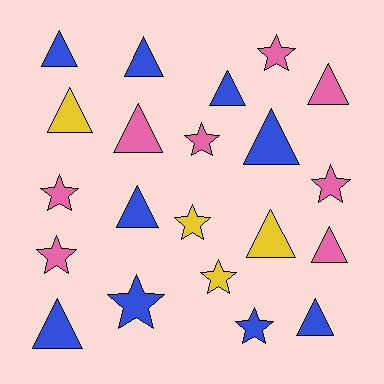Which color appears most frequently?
Blue, with 9 objects.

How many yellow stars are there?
There are 2 yellow stars.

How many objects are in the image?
There are 21 objects.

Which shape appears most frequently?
Triangle, with 12 objects.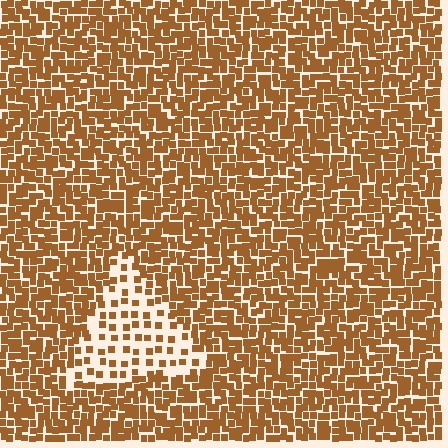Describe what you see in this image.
The image contains small brown elements arranged at two different densities. A triangle-shaped region is visible where the elements are less densely packed than the surrounding area.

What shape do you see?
I see a triangle.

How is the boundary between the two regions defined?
The boundary is defined by a change in element density (approximately 2.6x ratio). All elements are the same color, size, and shape.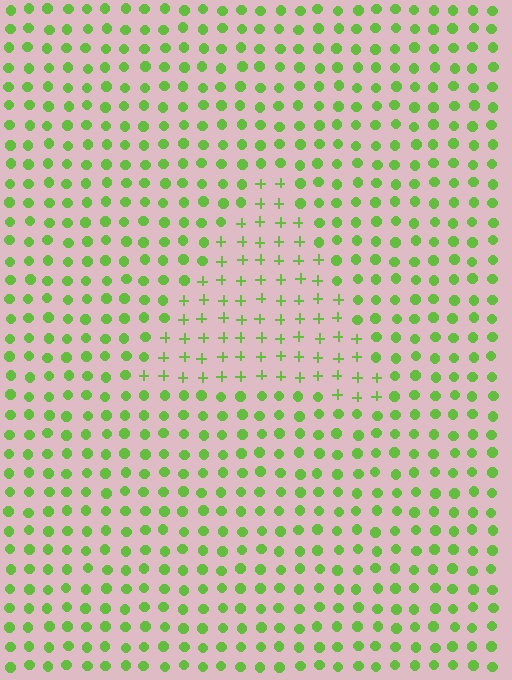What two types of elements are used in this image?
The image uses plus signs inside the triangle region and circles outside it.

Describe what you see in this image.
The image is filled with small lime elements arranged in a uniform grid. A triangle-shaped region contains plus signs, while the surrounding area contains circles. The boundary is defined purely by the change in element shape.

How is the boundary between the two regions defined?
The boundary is defined by a change in element shape: plus signs inside vs. circles outside. All elements share the same color and spacing.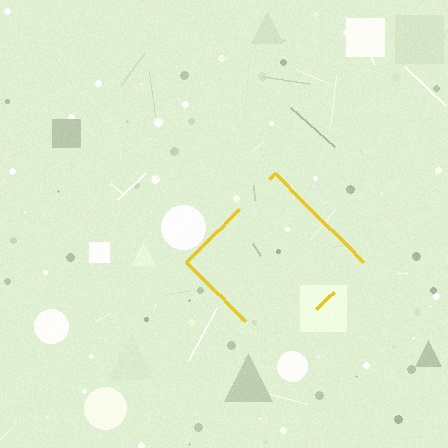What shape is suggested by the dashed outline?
The dashed outline suggests a diamond.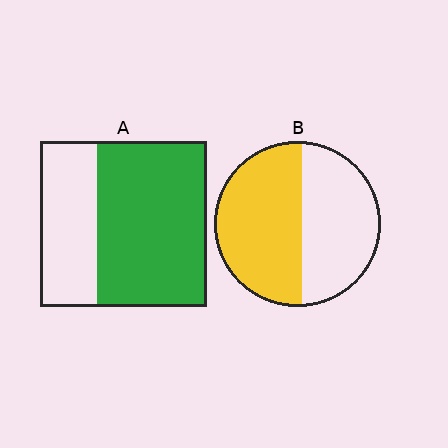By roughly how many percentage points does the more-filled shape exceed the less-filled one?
By roughly 10 percentage points (A over B).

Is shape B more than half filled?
Roughly half.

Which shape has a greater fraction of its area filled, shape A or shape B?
Shape A.